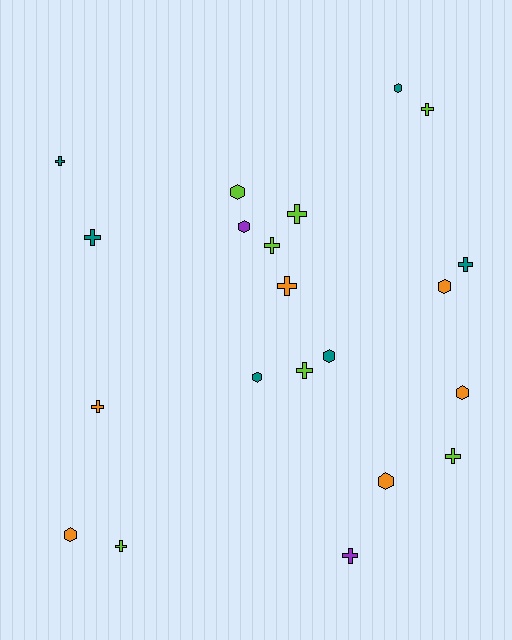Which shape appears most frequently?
Cross, with 12 objects.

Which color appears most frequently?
Lime, with 7 objects.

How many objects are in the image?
There are 21 objects.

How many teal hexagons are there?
There are 3 teal hexagons.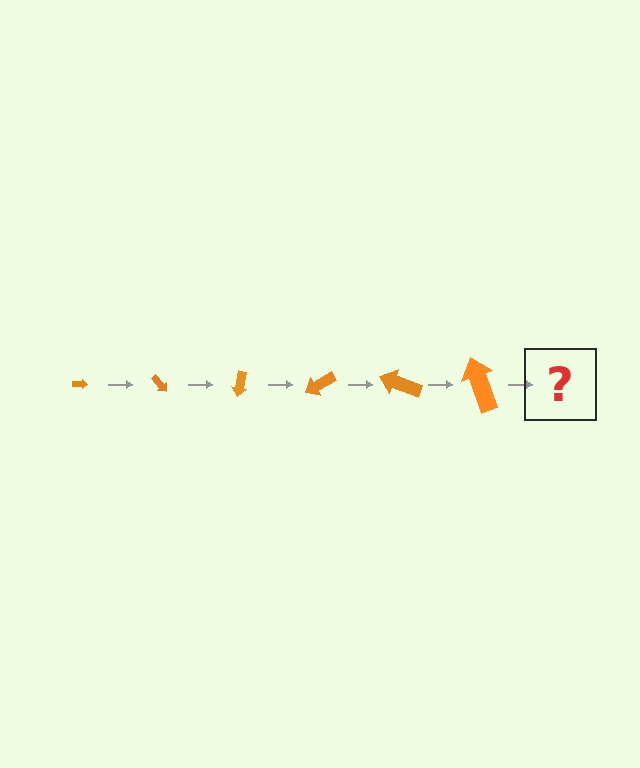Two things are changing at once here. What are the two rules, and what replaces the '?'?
The two rules are that the arrow grows larger each step and it rotates 50 degrees each step. The '?' should be an arrow, larger than the previous one and rotated 300 degrees from the start.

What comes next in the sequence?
The next element should be an arrow, larger than the previous one and rotated 300 degrees from the start.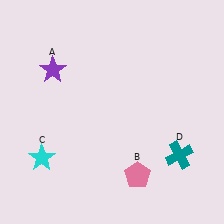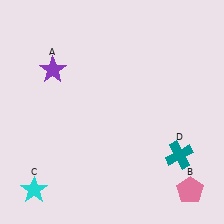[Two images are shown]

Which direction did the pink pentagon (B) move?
The pink pentagon (B) moved right.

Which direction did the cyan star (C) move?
The cyan star (C) moved down.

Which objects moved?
The objects that moved are: the pink pentagon (B), the cyan star (C).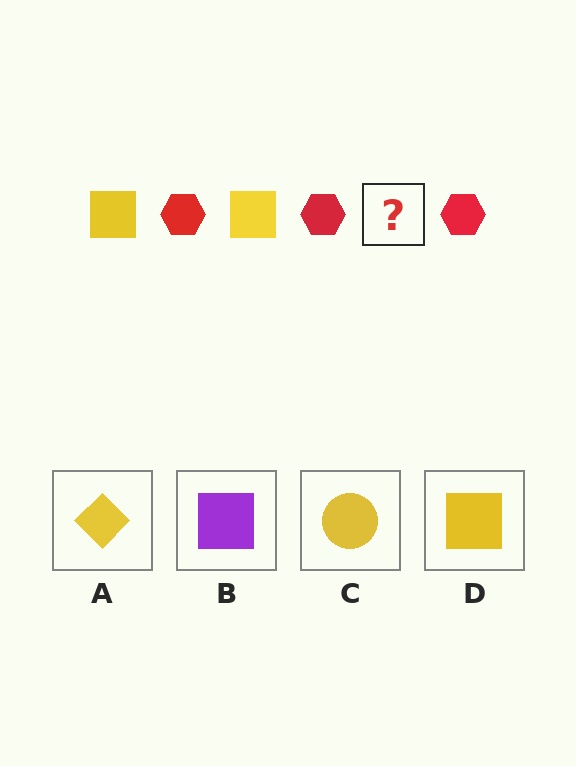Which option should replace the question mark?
Option D.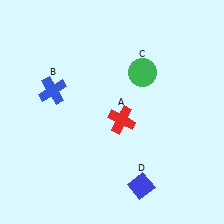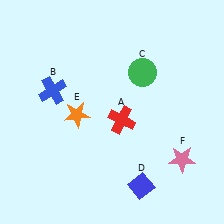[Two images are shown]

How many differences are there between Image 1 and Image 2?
There are 2 differences between the two images.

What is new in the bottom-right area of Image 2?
A pink star (F) was added in the bottom-right area of Image 2.